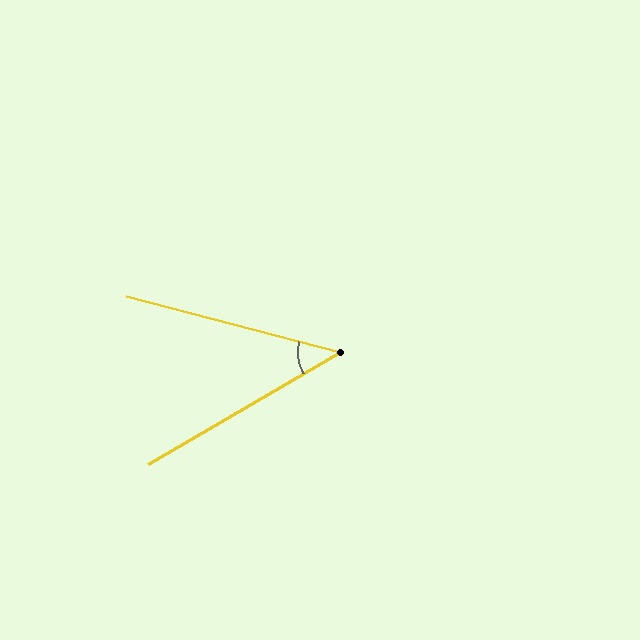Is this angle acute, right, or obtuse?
It is acute.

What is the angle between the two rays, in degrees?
Approximately 45 degrees.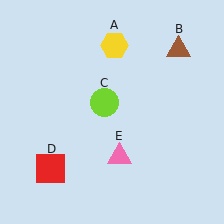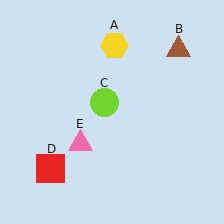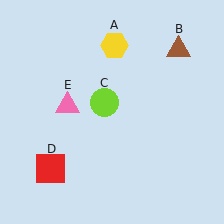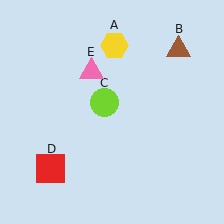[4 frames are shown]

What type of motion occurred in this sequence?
The pink triangle (object E) rotated clockwise around the center of the scene.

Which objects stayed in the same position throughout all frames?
Yellow hexagon (object A) and brown triangle (object B) and lime circle (object C) and red square (object D) remained stationary.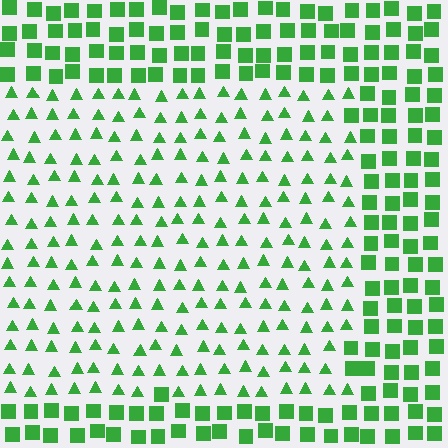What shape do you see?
I see a rectangle.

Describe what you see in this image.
The image is filled with small green elements arranged in a uniform grid. A rectangle-shaped region contains triangles, while the surrounding area contains squares. The boundary is defined purely by the change in element shape.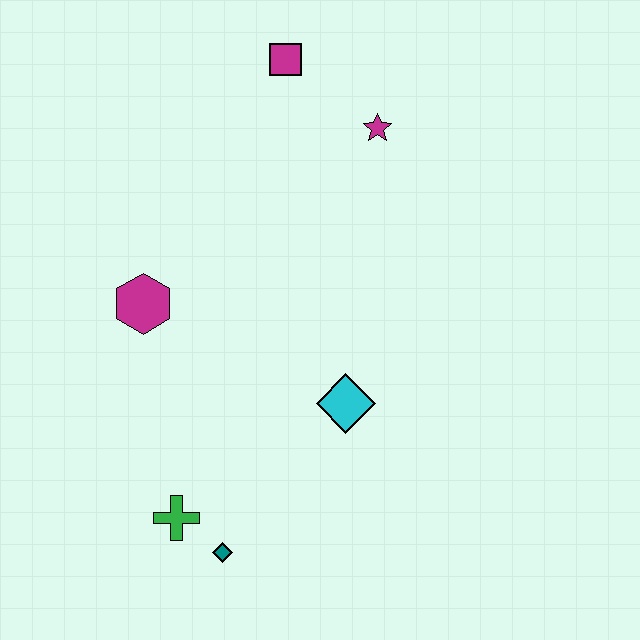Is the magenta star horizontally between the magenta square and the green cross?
No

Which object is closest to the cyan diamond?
The teal diamond is closest to the cyan diamond.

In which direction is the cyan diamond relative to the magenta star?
The cyan diamond is below the magenta star.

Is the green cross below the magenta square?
Yes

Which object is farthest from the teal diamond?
The magenta square is farthest from the teal diamond.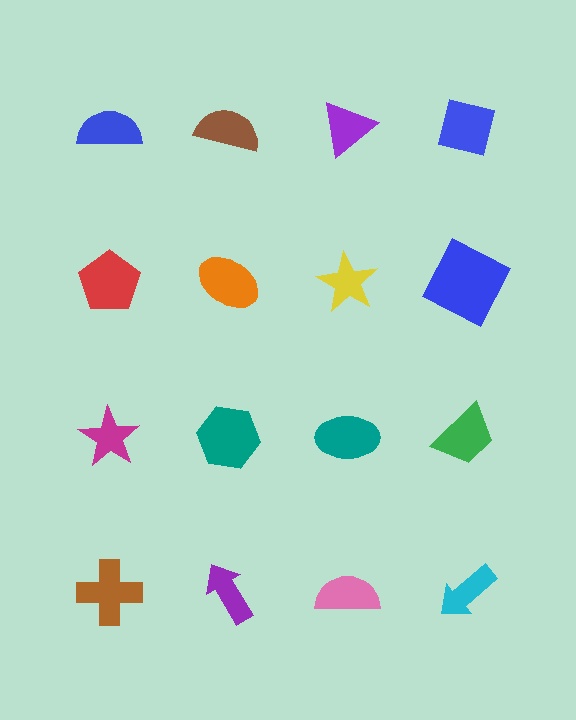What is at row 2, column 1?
A red pentagon.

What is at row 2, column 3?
A yellow star.